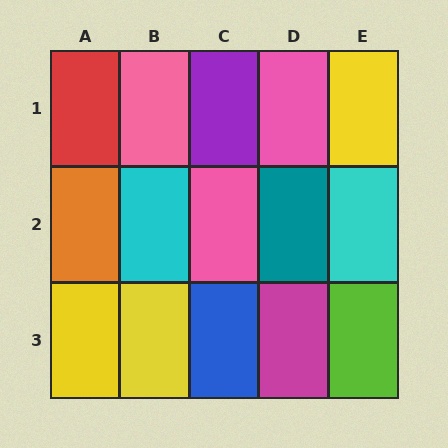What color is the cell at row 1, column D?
Pink.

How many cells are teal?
1 cell is teal.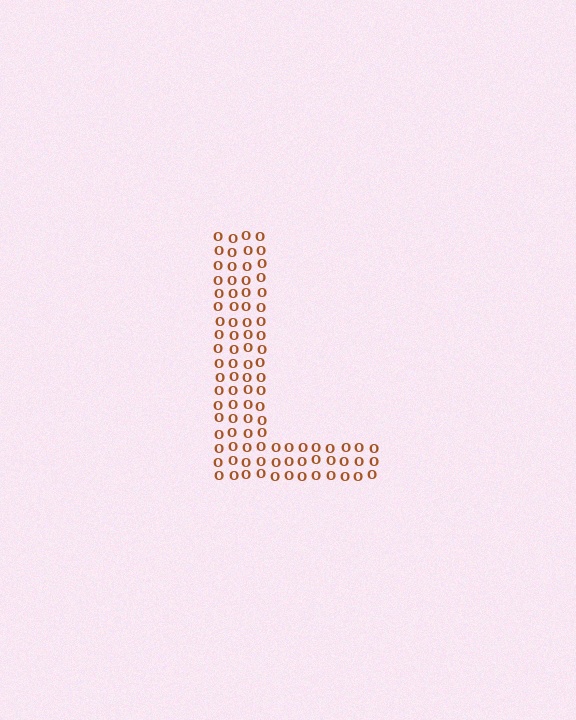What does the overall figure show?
The overall figure shows the letter L.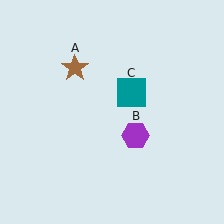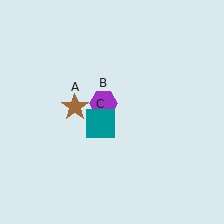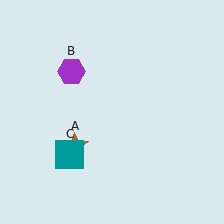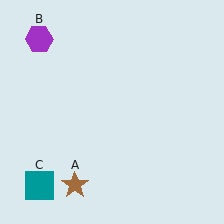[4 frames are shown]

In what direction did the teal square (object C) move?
The teal square (object C) moved down and to the left.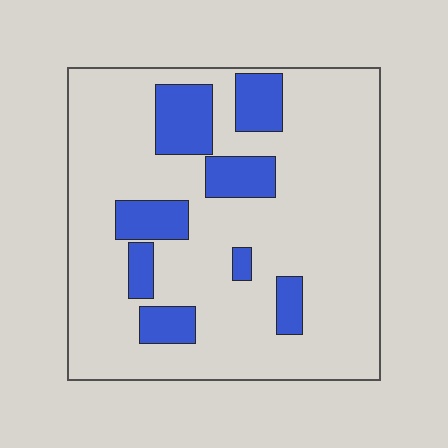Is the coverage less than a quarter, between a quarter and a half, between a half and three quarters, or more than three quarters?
Less than a quarter.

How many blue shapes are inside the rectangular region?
8.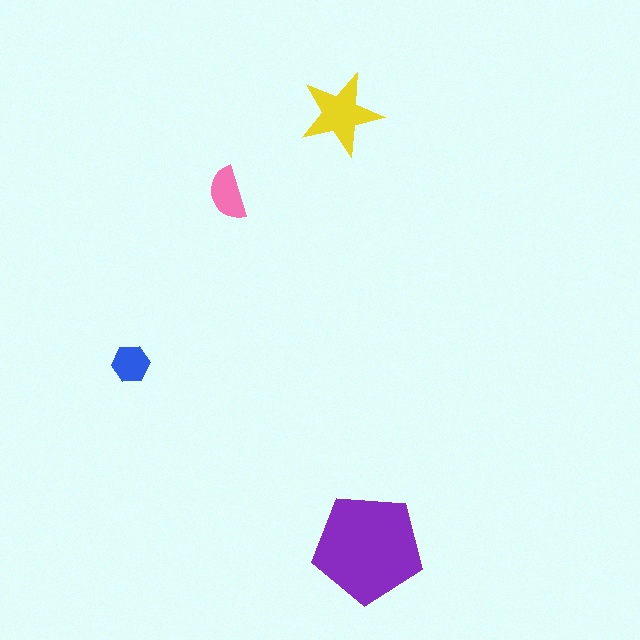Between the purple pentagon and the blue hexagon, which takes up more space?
The purple pentagon.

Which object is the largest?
The purple pentagon.